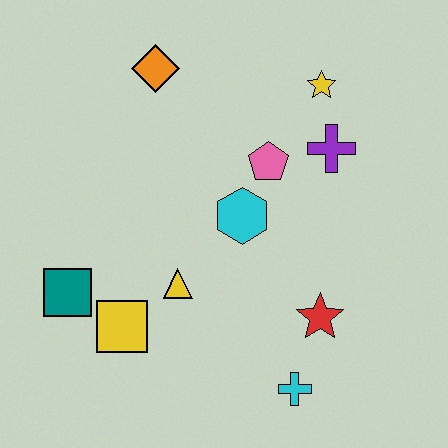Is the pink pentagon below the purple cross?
Yes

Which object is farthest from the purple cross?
The teal square is farthest from the purple cross.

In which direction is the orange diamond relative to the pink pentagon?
The orange diamond is to the left of the pink pentagon.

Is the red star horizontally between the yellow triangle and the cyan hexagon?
No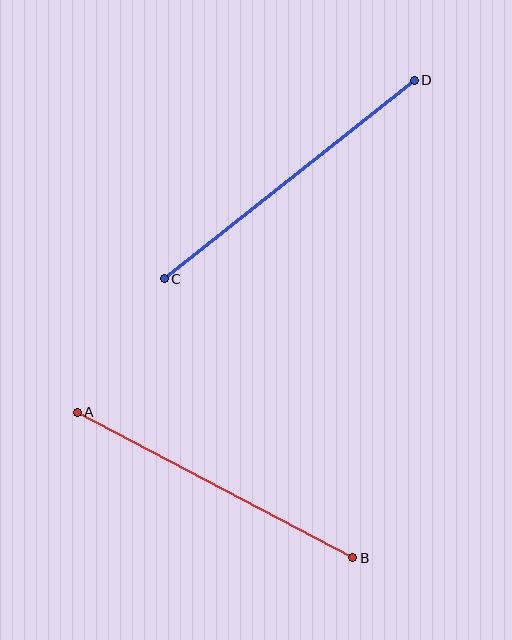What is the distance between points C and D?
The distance is approximately 319 pixels.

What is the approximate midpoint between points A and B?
The midpoint is at approximately (215, 485) pixels.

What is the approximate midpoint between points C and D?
The midpoint is at approximately (289, 179) pixels.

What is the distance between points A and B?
The distance is approximately 312 pixels.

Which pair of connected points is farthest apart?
Points C and D are farthest apart.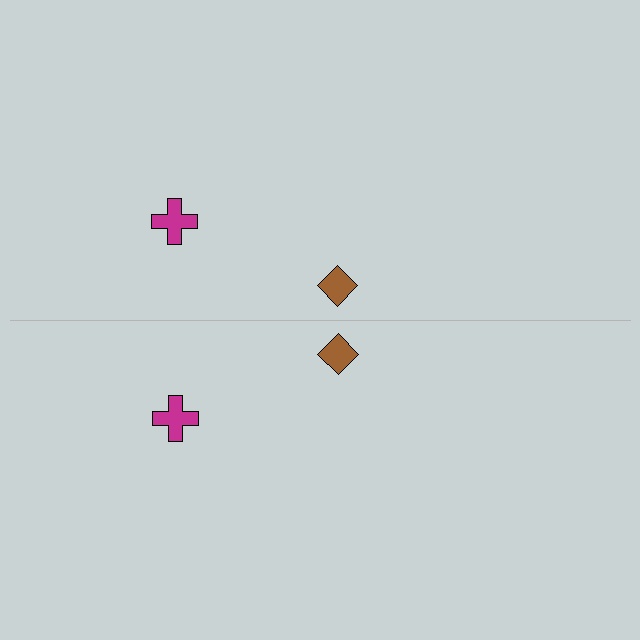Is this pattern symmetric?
Yes, this pattern has bilateral (reflection) symmetry.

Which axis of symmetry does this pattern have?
The pattern has a horizontal axis of symmetry running through the center of the image.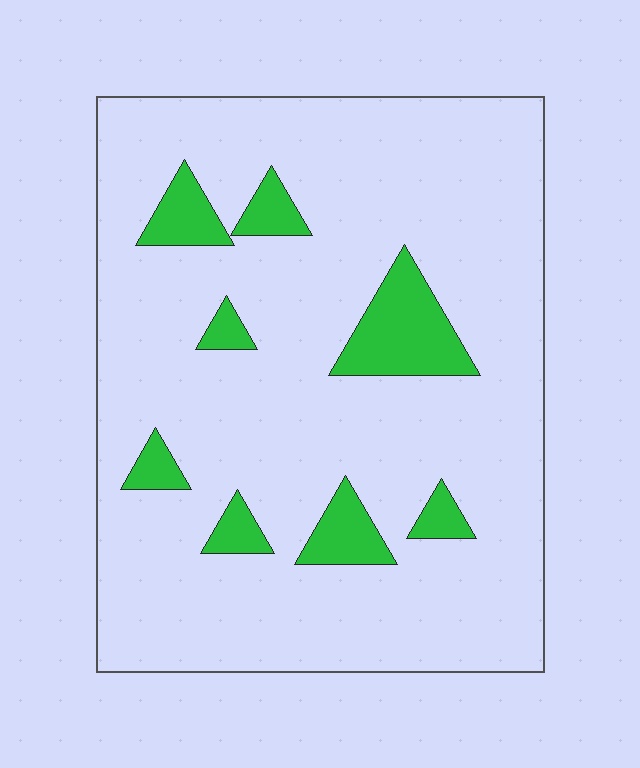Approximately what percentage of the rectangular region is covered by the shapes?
Approximately 10%.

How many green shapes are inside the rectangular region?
8.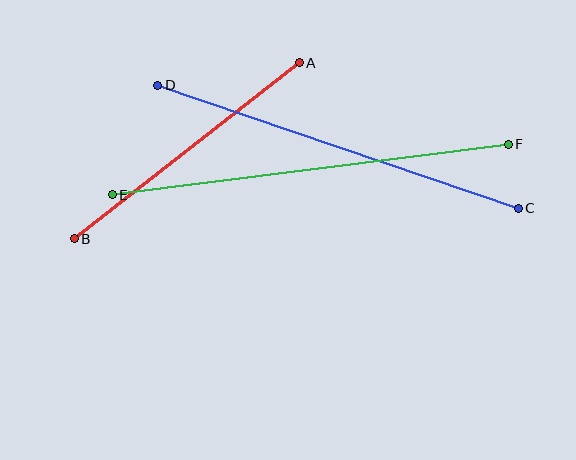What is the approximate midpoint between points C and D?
The midpoint is at approximately (338, 147) pixels.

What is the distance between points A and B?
The distance is approximately 286 pixels.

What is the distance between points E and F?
The distance is approximately 399 pixels.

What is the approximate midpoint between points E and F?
The midpoint is at approximately (310, 170) pixels.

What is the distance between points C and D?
The distance is approximately 381 pixels.